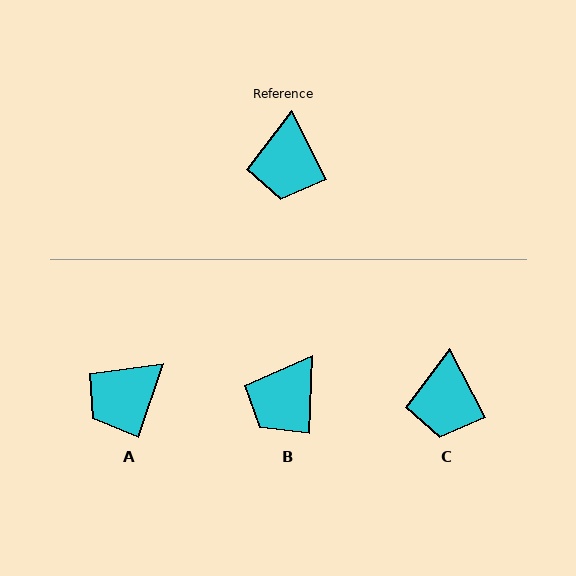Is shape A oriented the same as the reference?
No, it is off by about 45 degrees.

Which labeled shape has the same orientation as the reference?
C.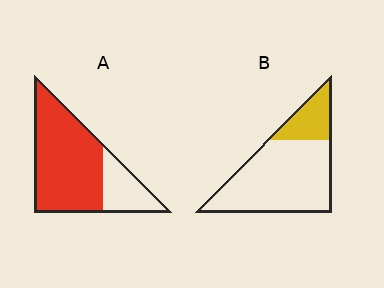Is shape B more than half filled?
No.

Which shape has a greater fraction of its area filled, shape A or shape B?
Shape A.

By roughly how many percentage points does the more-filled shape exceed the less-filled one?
By roughly 50 percentage points (A over B).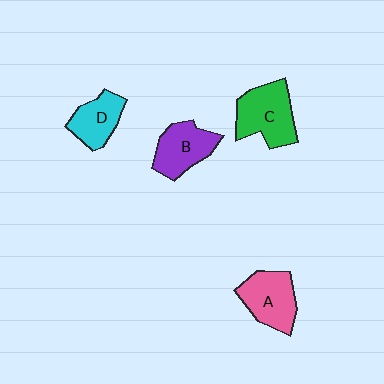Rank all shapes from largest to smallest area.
From largest to smallest: C (green), A (pink), B (purple), D (cyan).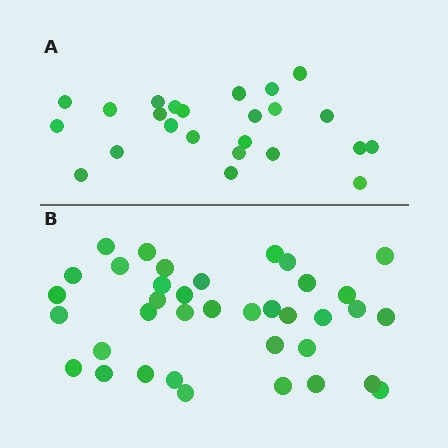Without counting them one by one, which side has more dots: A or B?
Region B (the bottom region) has more dots.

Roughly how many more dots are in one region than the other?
Region B has approximately 15 more dots than region A.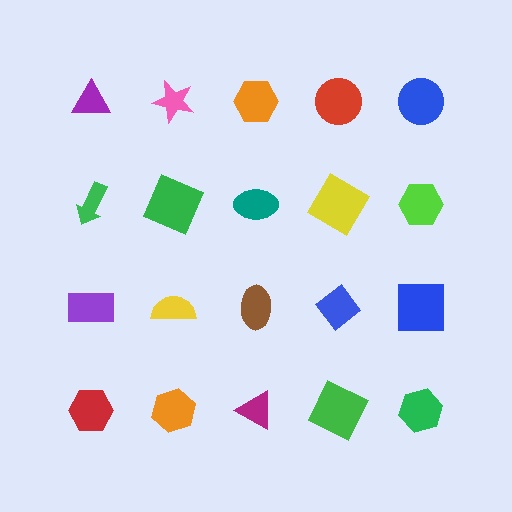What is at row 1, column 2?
A pink star.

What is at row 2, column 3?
A teal ellipse.